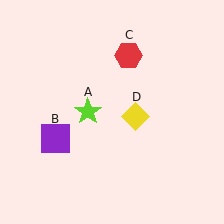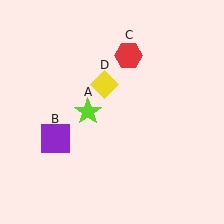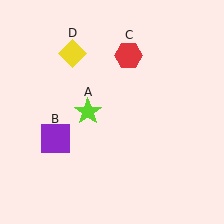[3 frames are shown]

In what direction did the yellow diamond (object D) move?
The yellow diamond (object D) moved up and to the left.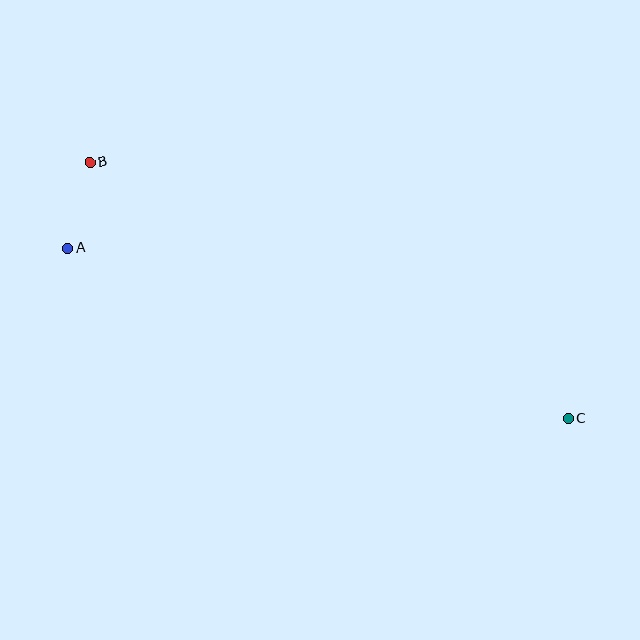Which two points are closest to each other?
Points A and B are closest to each other.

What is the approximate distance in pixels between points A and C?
The distance between A and C is approximately 529 pixels.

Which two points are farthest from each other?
Points B and C are farthest from each other.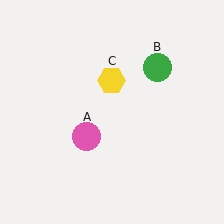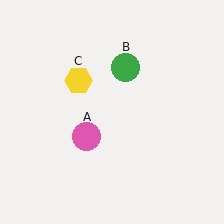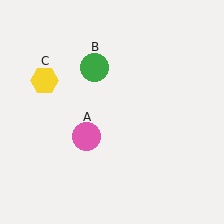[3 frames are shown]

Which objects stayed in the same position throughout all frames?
Pink circle (object A) remained stationary.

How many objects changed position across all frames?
2 objects changed position: green circle (object B), yellow hexagon (object C).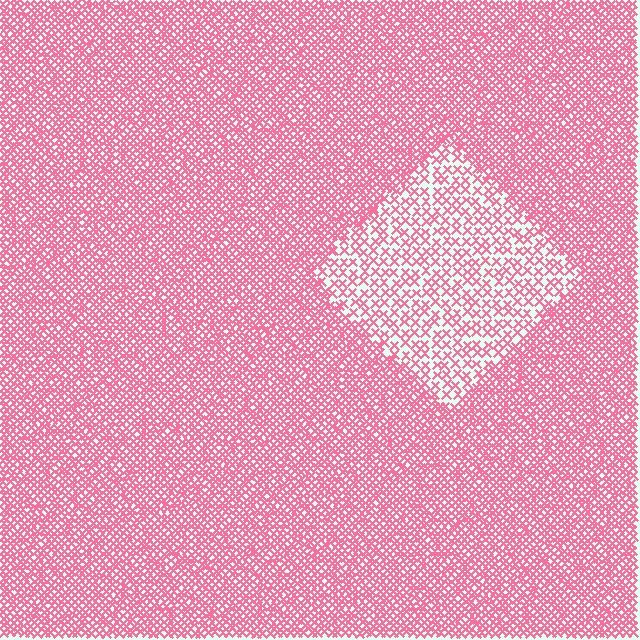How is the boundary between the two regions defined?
The boundary is defined by a change in element density (approximately 2.2x ratio). All elements are the same color, size, and shape.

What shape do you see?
I see a diamond.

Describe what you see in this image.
The image contains small pink elements arranged at two different densities. A diamond-shaped region is visible where the elements are less densely packed than the surrounding area.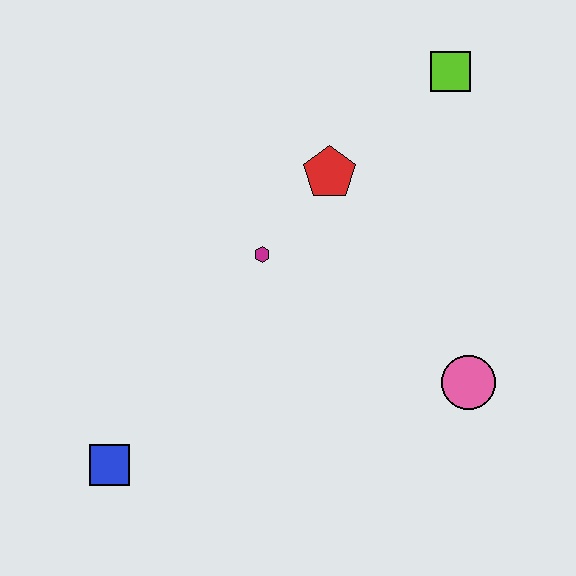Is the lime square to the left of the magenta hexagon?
No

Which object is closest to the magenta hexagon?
The red pentagon is closest to the magenta hexagon.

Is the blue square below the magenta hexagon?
Yes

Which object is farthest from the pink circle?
The blue square is farthest from the pink circle.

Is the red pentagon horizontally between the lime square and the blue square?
Yes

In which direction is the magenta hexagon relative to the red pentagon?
The magenta hexagon is below the red pentagon.